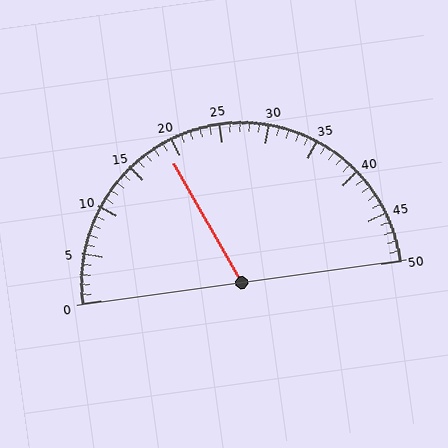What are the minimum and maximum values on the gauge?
The gauge ranges from 0 to 50.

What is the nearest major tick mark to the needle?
The nearest major tick mark is 20.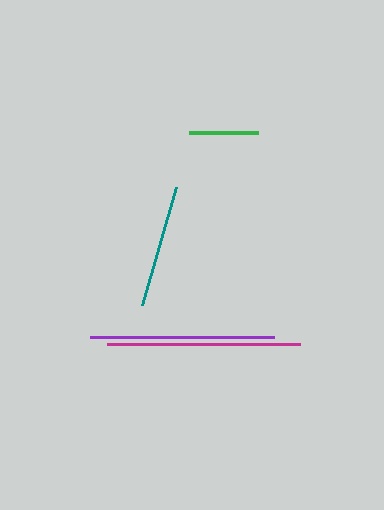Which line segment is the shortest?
The green line is the shortest at approximately 68 pixels.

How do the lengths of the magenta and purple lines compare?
The magenta and purple lines are approximately the same length.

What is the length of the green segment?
The green segment is approximately 68 pixels long.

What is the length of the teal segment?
The teal segment is approximately 123 pixels long.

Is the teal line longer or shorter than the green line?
The teal line is longer than the green line.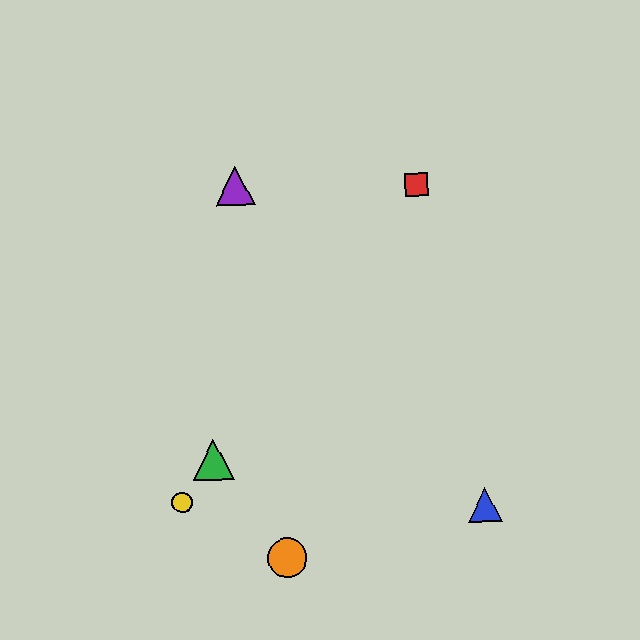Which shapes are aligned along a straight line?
The red square, the green triangle, the yellow circle are aligned along a straight line.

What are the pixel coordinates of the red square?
The red square is at (416, 184).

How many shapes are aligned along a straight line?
3 shapes (the red square, the green triangle, the yellow circle) are aligned along a straight line.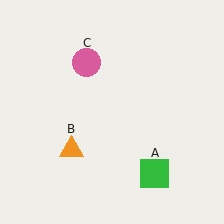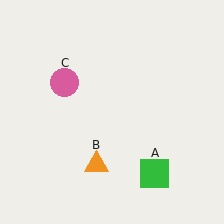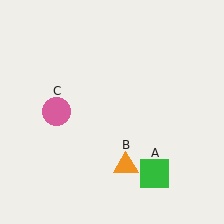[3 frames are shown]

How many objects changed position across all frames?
2 objects changed position: orange triangle (object B), pink circle (object C).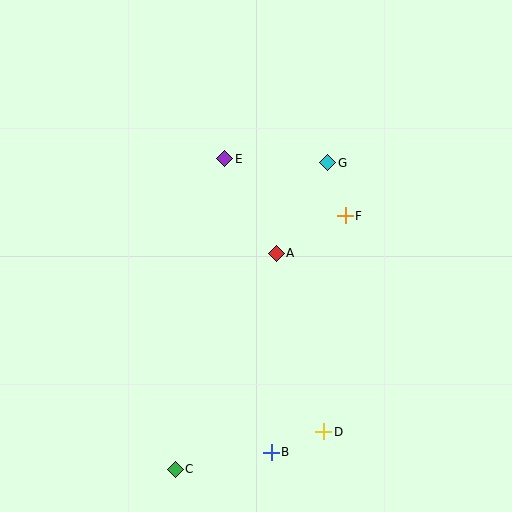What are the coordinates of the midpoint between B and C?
The midpoint between B and C is at (223, 461).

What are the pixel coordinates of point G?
Point G is at (328, 163).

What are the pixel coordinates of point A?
Point A is at (276, 253).